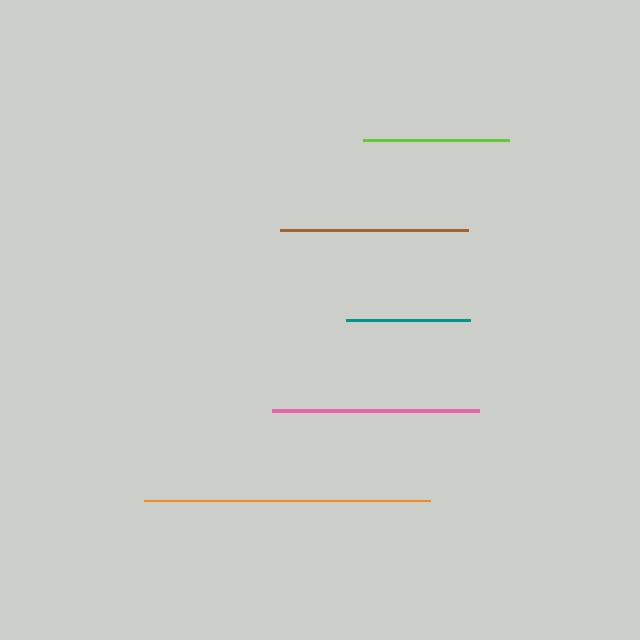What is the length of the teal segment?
The teal segment is approximately 124 pixels long.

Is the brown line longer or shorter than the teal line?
The brown line is longer than the teal line.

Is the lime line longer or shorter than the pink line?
The pink line is longer than the lime line.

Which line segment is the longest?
The orange line is the longest at approximately 286 pixels.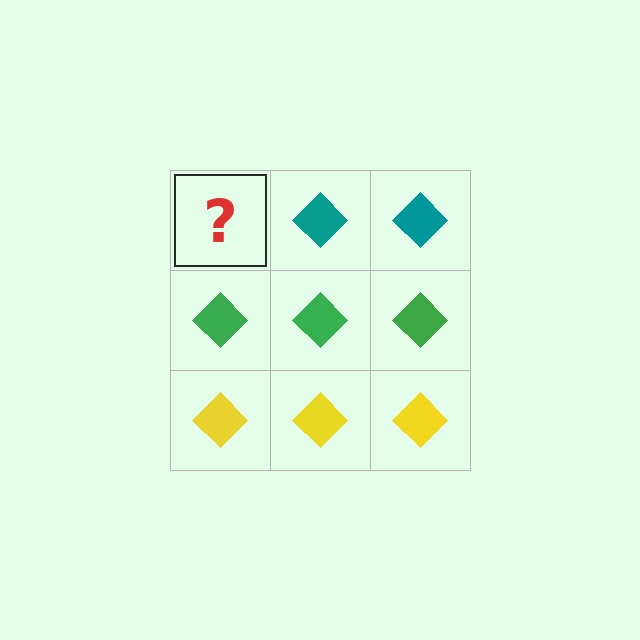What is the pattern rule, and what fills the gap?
The rule is that each row has a consistent color. The gap should be filled with a teal diamond.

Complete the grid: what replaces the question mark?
The question mark should be replaced with a teal diamond.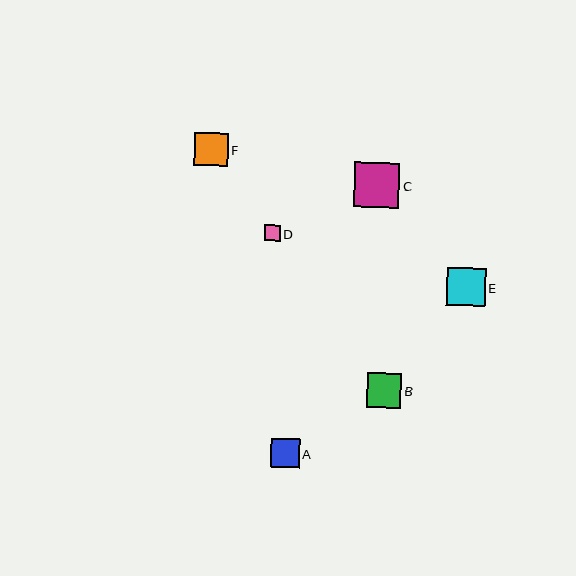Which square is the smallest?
Square D is the smallest with a size of approximately 16 pixels.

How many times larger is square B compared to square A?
Square B is approximately 1.2 times the size of square A.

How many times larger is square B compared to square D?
Square B is approximately 2.2 times the size of square D.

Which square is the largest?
Square C is the largest with a size of approximately 45 pixels.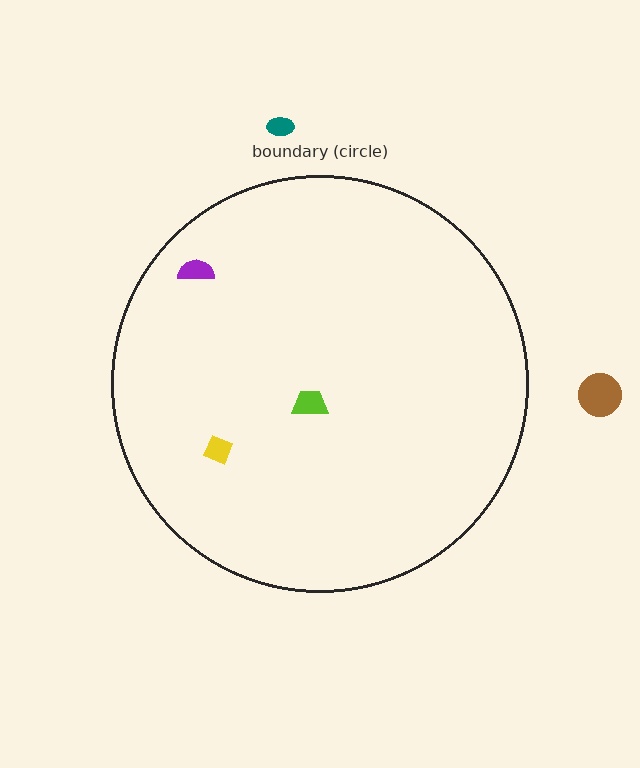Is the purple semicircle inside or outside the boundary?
Inside.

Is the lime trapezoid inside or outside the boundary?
Inside.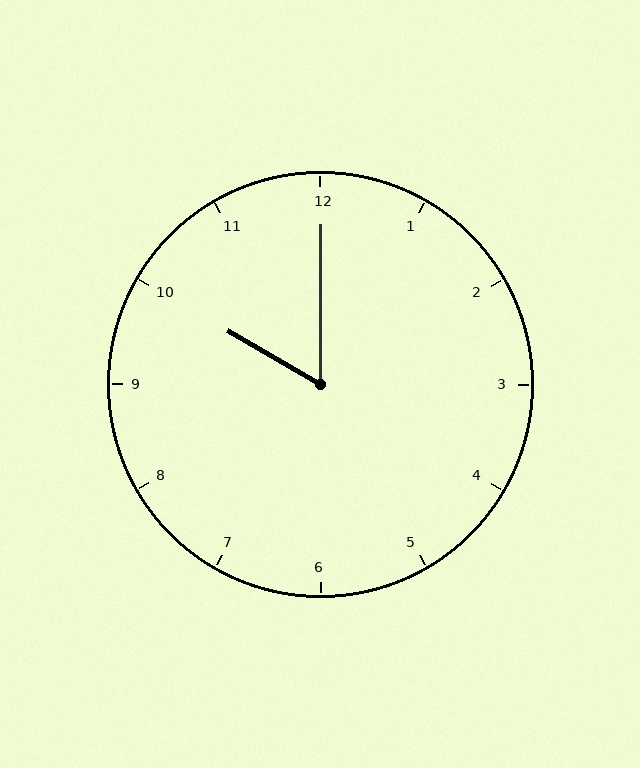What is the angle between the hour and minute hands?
Approximately 60 degrees.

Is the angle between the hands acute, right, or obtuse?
It is acute.